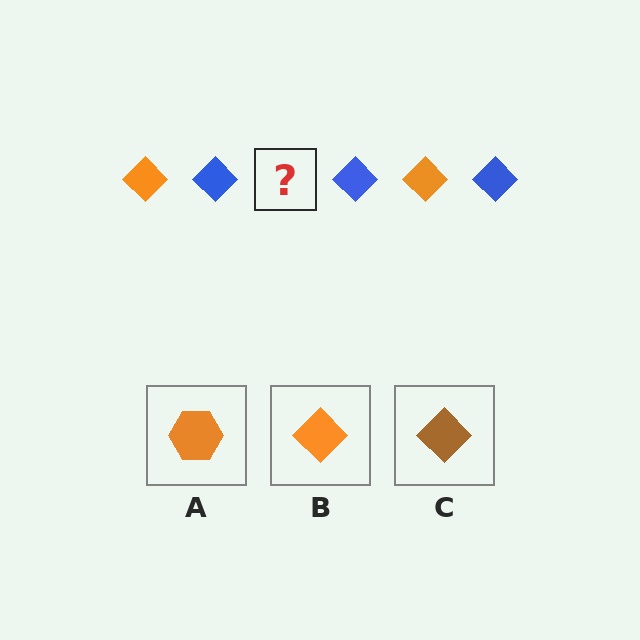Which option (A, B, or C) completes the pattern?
B.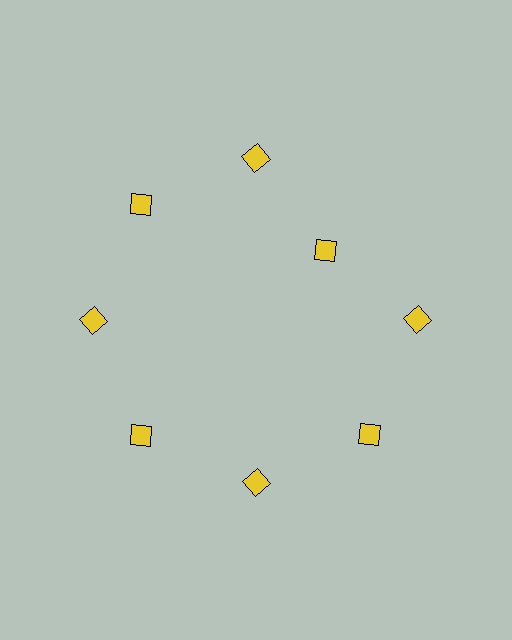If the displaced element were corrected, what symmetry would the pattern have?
It would have 8-fold rotational symmetry — the pattern would map onto itself every 45 degrees.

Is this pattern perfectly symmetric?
No. The 8 yellow diamonds are arranged in a ring, but one element near the 2 o'clock position is pulled inward toward the center, breaking the 8-fold rotational symmetry.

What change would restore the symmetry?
The symmetry would be restored by moving it outward, back onto the ring so that all 8 diamonds sit at equal angles and equal distance from the center.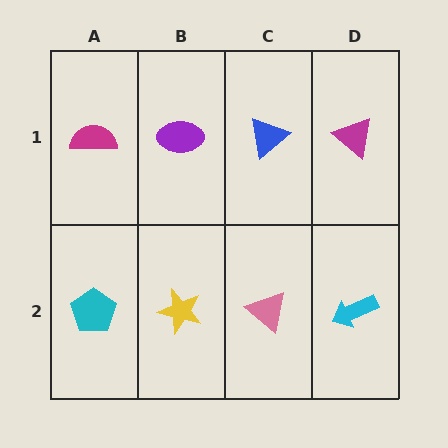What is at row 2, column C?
A pink triangle.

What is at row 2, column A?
A cyan pentagon.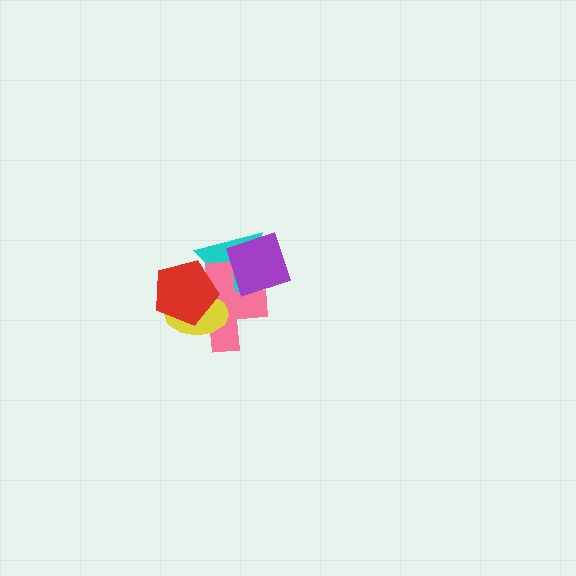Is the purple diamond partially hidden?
No, no other shape covers it.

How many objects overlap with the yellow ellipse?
3 objects overlap with the yellow ellipse.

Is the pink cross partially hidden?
Yes, it is partially covered by another shape.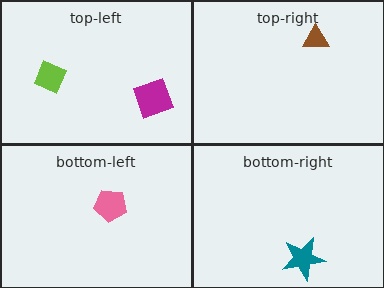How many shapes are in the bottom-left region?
1.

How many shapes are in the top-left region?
2.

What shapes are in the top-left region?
The magenta square, the lime diamond.